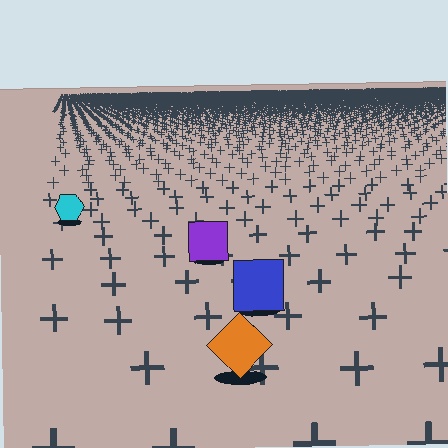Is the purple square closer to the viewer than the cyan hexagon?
Yes. The purple square is closer — you can tell from the texture gradient: the ground texture is coarser near it.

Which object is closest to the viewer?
The orange diamond is closest. The texture marks near it are larger and more spread out.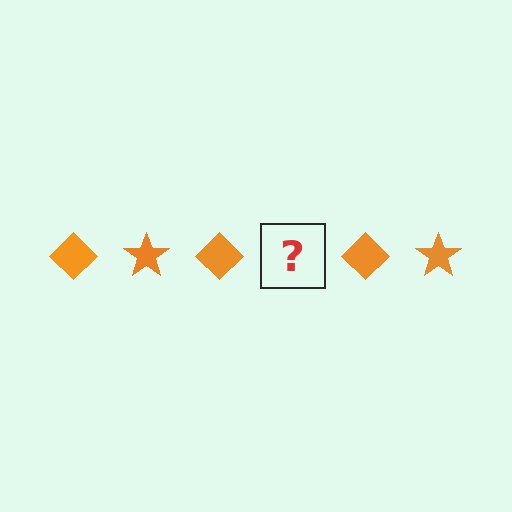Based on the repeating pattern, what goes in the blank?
The blank should be an orange star.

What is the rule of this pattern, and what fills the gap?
The rule is that the pattern cycles through diamond, star shapes in orange. The gap should be filled with an orange star.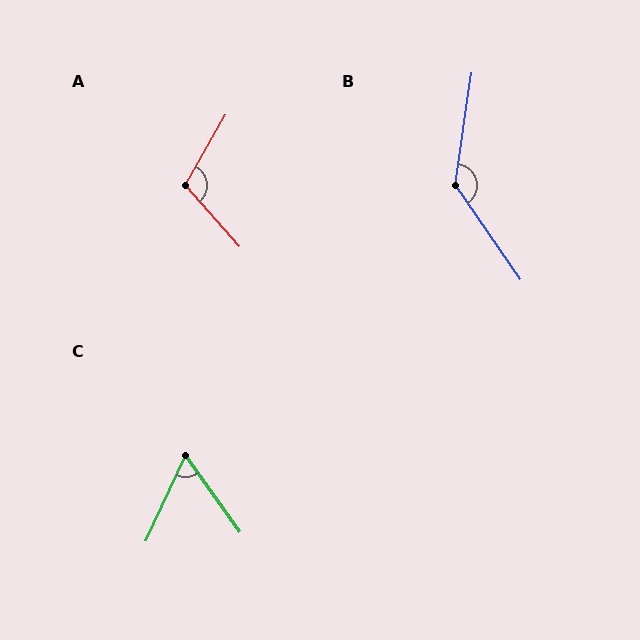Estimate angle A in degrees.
Approximately 109 degrees.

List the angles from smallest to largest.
C (61°), A (109°), B (137°).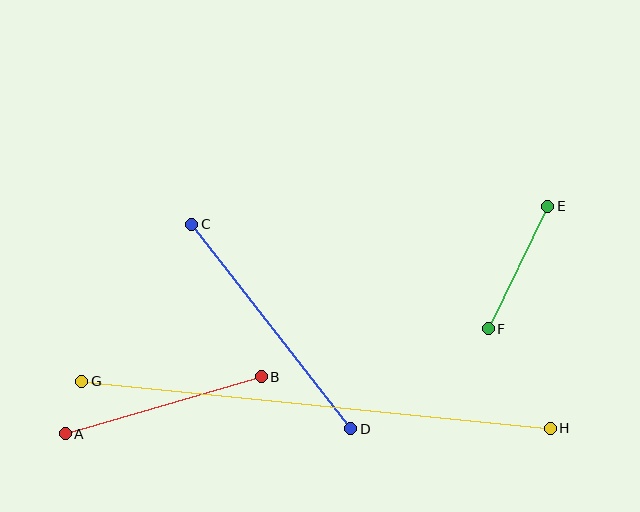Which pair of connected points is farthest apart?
Points G and H are farthest apart.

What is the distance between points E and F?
The distance is approximately 136 pixels.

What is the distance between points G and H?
The distance is approximately 471 pixels.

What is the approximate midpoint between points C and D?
The midpoint is at approximately (271, 326) pixels.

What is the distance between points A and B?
The distance is approximately 204 pixels.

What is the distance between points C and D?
The distance is approximately 259 pixels.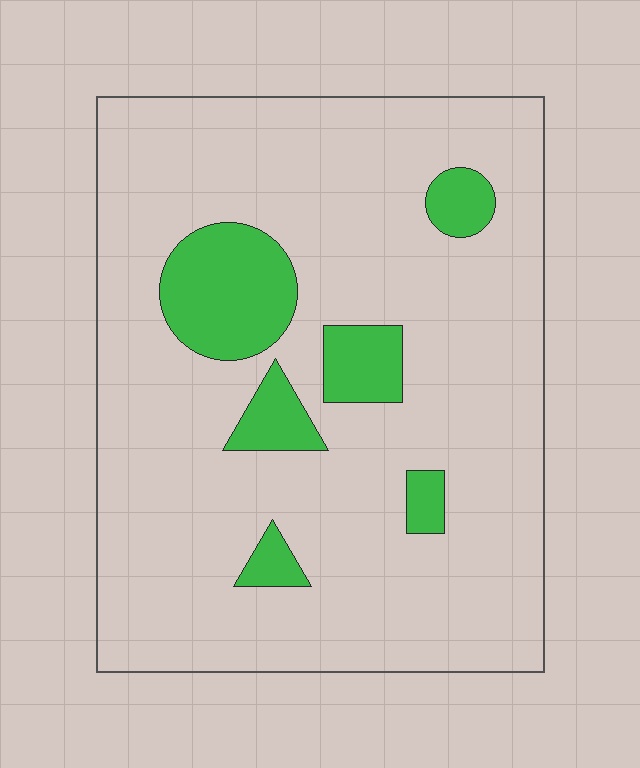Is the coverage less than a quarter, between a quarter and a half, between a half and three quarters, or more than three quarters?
Less than a quarter.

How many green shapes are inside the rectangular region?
6.